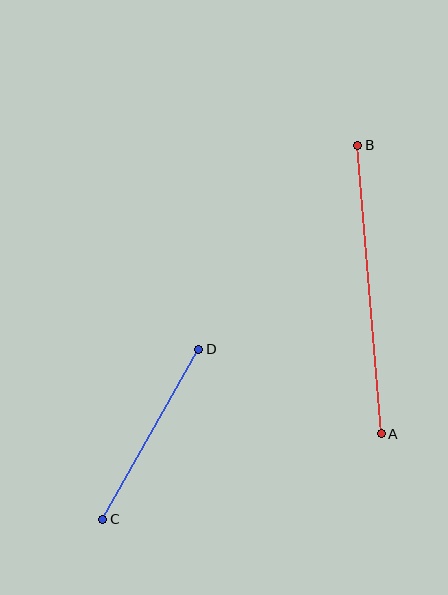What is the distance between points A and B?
The distance is approximately 289 pixels.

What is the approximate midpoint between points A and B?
The midpoint is at approximately (369, 290) pixels.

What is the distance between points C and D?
The distance is approximately 195 pixels.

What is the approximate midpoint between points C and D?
The midpoint is at approximately (151, 434) pixels.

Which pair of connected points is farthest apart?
Points A and B are farthest apart.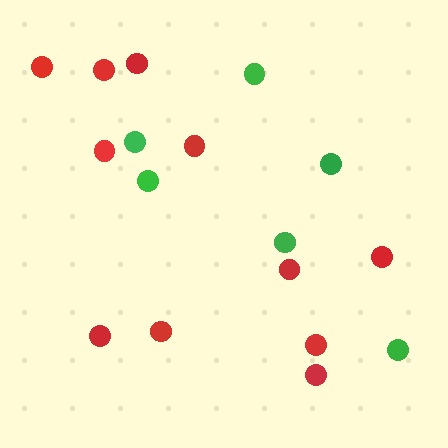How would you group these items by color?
There are 2 groups: one group of red circles (11) and one group of green circles (6).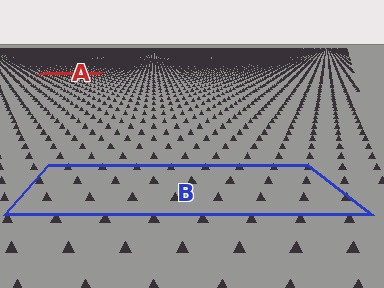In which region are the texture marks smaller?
The texture marks are smaller in region A, because it is farther away.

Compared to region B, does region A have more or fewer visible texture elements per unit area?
Region A has more texture elements per unit area — they are packed more densely because it is farther away.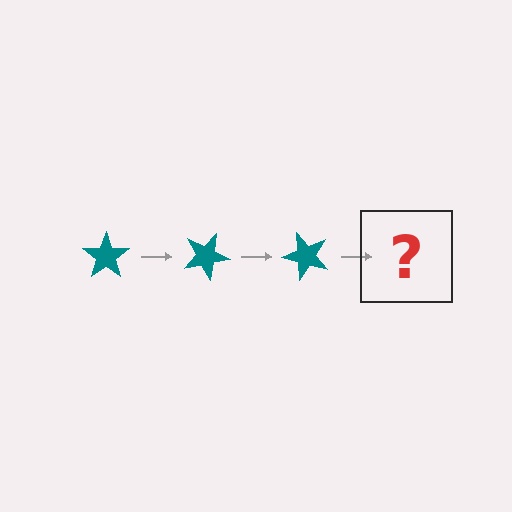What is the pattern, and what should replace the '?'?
The pattern is that the star rotates 25 degrees each step. The '?' should be a teal star rotated 75 degrees.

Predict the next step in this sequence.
The next step is a teal star rotated 75 degrees.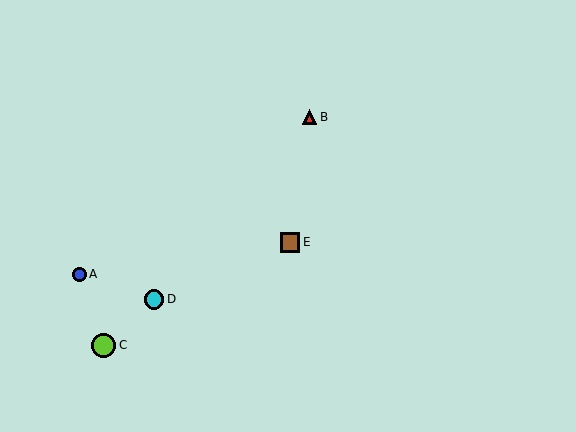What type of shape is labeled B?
Shape B is a red triangle.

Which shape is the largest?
The lime circle (labeled C) is the largest.